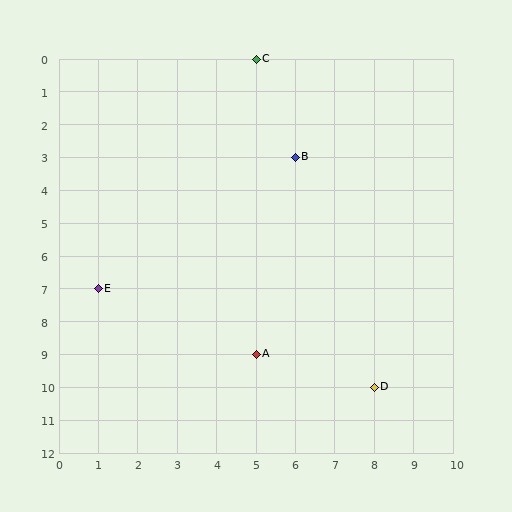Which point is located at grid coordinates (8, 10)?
Point D is at (8, 10).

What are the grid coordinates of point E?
Point E is at grid coordinates (1, 7).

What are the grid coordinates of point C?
Point C is at grid coordinates (5, 0).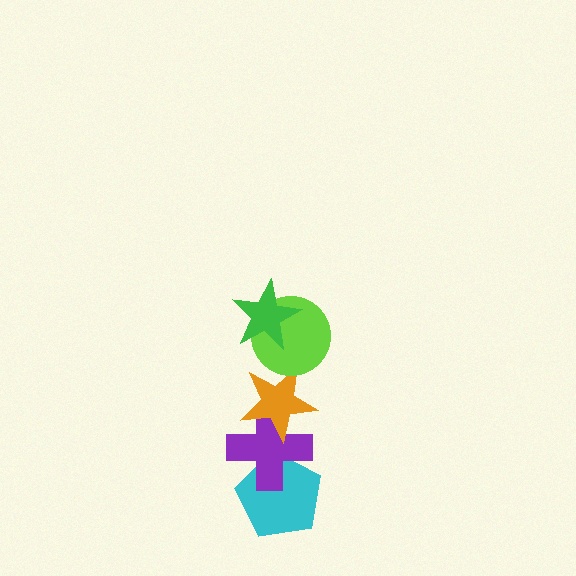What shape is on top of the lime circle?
The green star is on top of the lime circle.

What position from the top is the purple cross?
The purple cross is 4th from the top.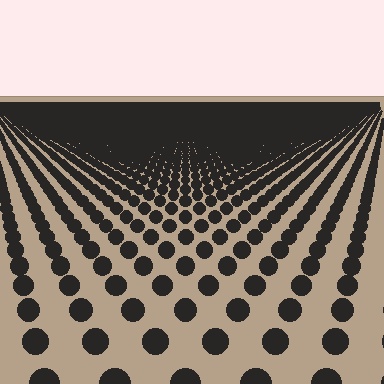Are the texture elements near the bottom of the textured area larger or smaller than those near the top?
Larger. Near the bottom, elements are closer to the viewer and appear at a bigger on-screen size.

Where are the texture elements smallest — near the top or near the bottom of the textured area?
Near the top.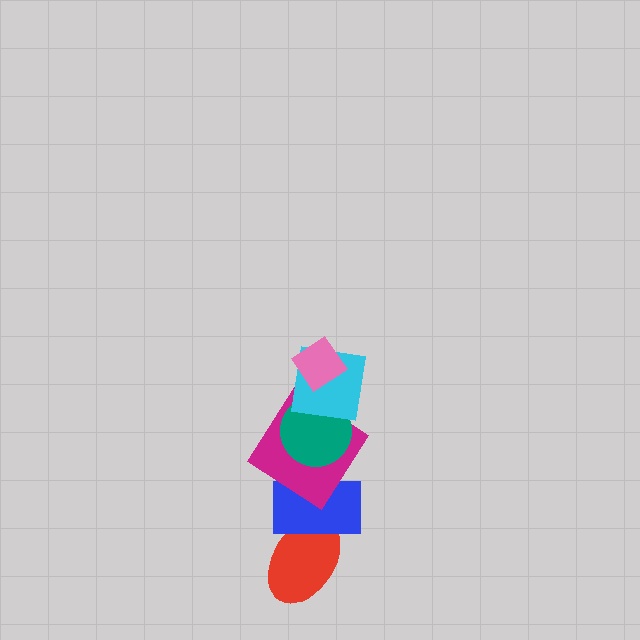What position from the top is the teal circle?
The teal circle is 3rd from the top.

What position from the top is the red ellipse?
The red ellipse is 6th from the top.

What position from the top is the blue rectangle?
The blue rectangle is 5th from the top.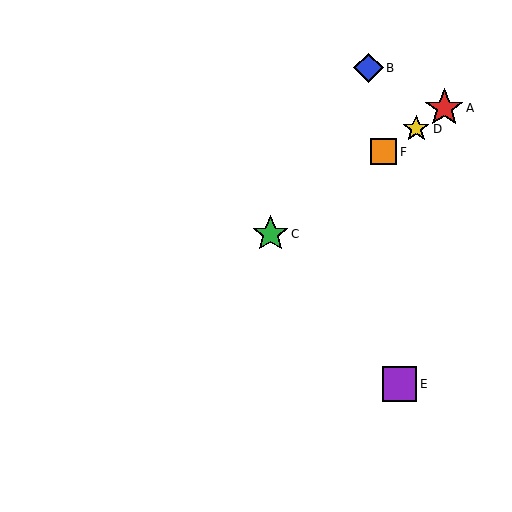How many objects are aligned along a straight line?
4 objects (A, C, D, F) are aligned along a straight line.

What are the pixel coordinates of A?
Object A is at (444, 108).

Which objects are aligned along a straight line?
Objects A, C, D, F are aligned along a straight line.